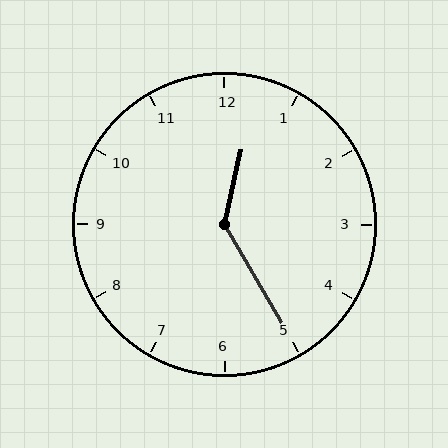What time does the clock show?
12:25.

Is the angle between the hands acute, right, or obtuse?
It is obtuse.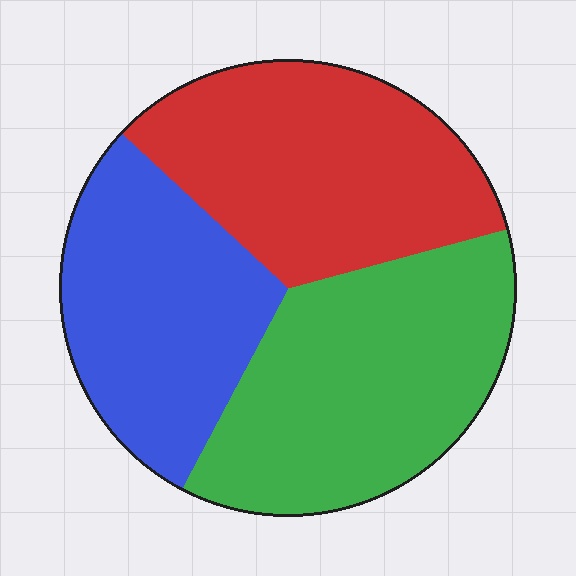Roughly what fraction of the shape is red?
Red covers about 35% of the shape.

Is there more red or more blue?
Red.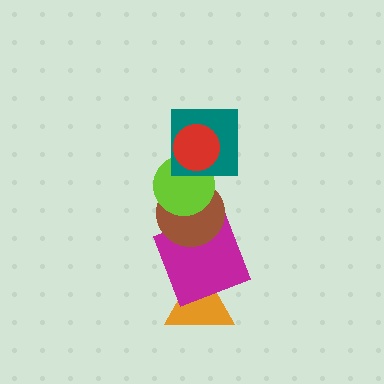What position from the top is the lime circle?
The lime circle is 3rd from the top.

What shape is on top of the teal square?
The red circle is on top of the teal square.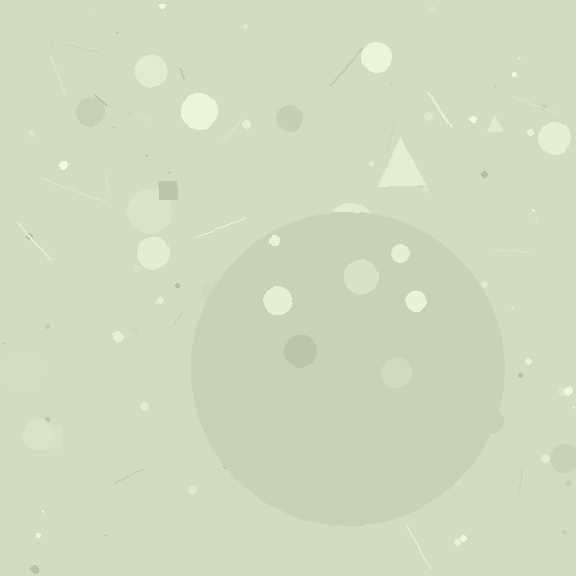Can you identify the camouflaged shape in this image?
The camouflaged shape is a circle.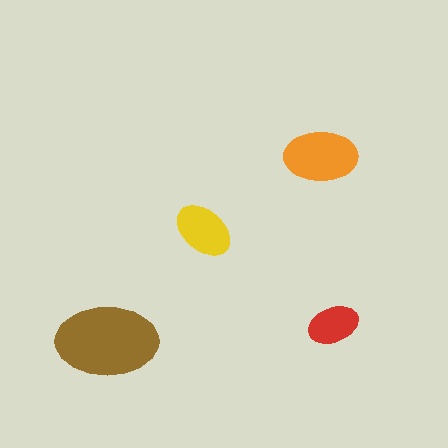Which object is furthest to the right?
The red ellipse is rightmost.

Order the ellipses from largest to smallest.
the brown one, the orange one, the yellow one, the red one.